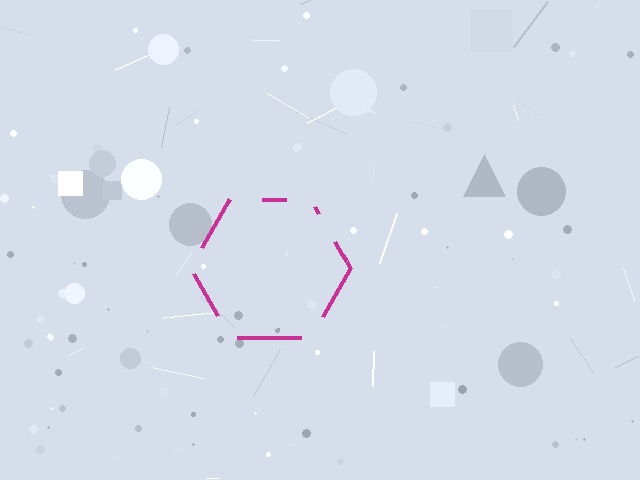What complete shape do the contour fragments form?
The contour fragments form a hexagon.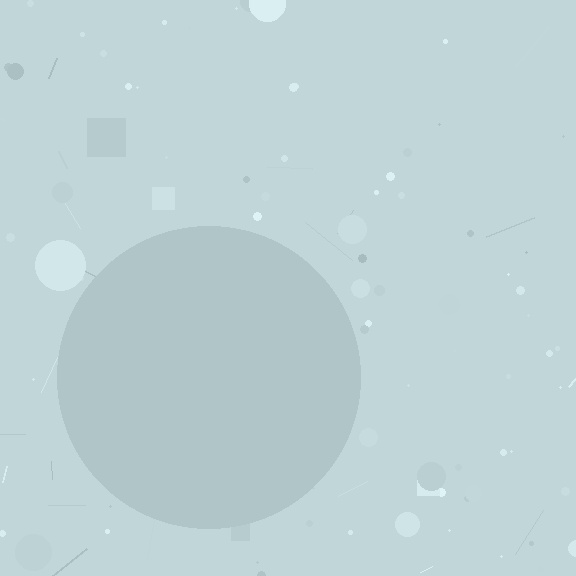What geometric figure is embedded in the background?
A circle is embedded in the background.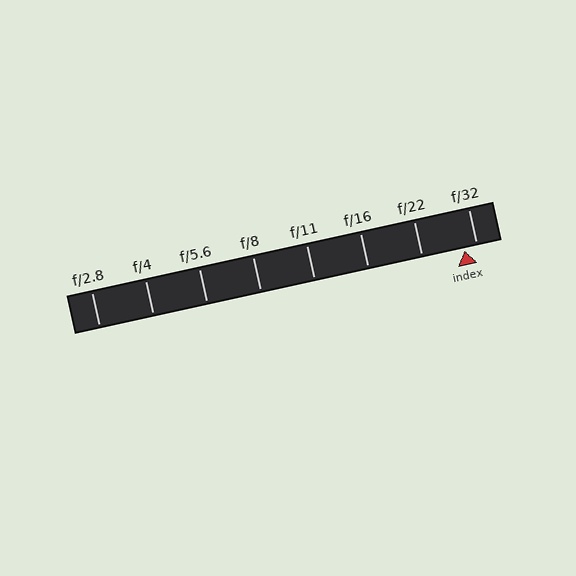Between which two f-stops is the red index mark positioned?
The index mark is between f/22 and f/32.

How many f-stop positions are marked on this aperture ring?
There are 8 f-stop positions marked.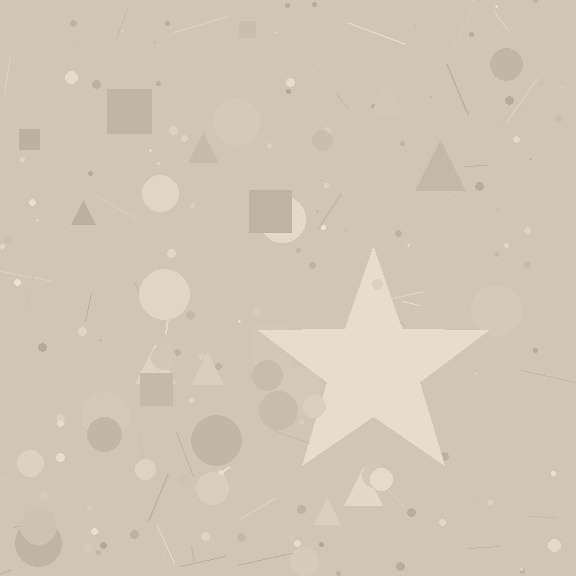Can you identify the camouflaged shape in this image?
The camouflaged shape is a star.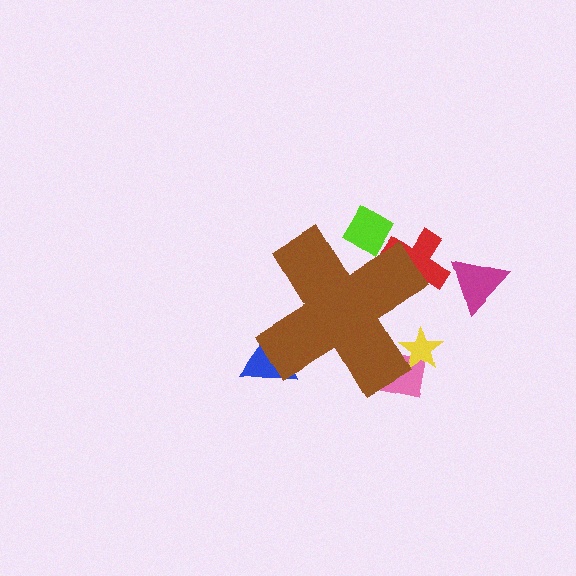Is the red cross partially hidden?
Yes, the red cross is partially hidden behind the brown cross.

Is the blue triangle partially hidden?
Yes, the blue triangle is partially hidden behind the brown cross.